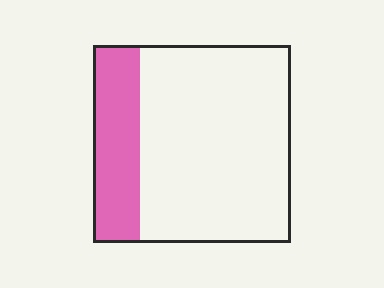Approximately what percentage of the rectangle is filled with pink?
Approximately 25%.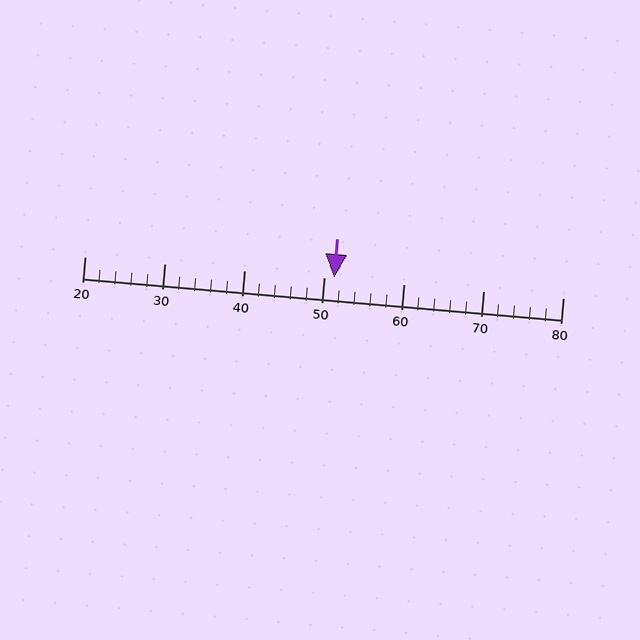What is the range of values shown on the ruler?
The ruler shows values from 20 to 80.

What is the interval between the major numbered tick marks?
The major tick marks are spaced 10 units apart.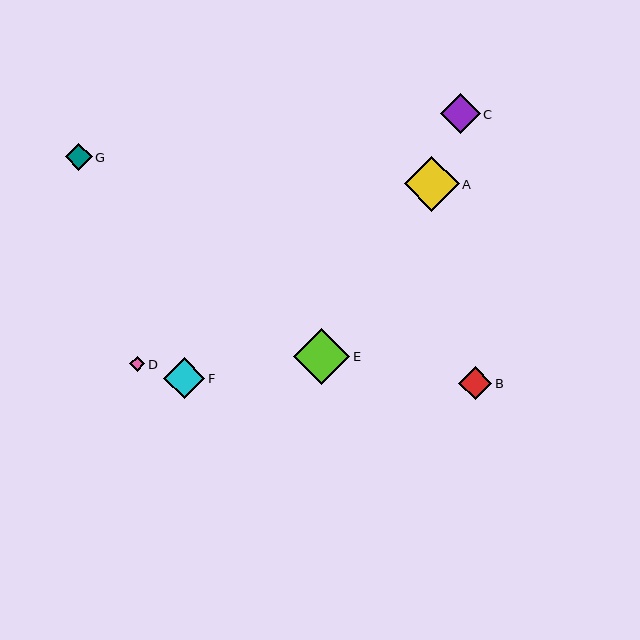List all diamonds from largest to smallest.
From largest to smallest: E, A, F, C, B, G, D.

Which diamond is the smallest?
Diamond D is the smallest with a size of approximately 16 pixels.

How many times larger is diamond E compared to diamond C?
Diamond E is approximately 1.4 times the size of diamond C.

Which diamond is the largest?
Diamond E is the largest with a size of approximately 56 pixels.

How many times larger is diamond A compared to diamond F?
Diamond A is approximately 1.3 times the size of diamond F.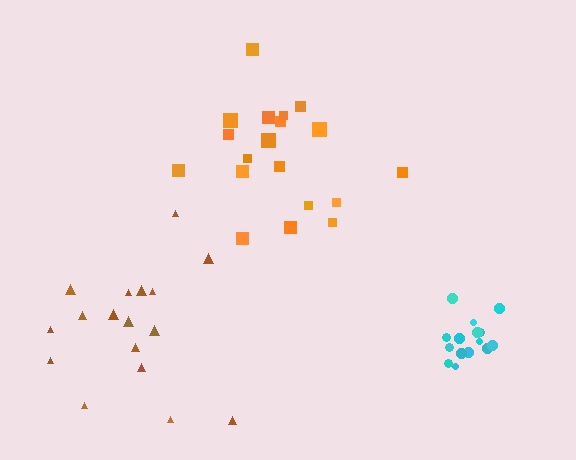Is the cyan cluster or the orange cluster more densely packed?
Cyan.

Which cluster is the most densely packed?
Cyan.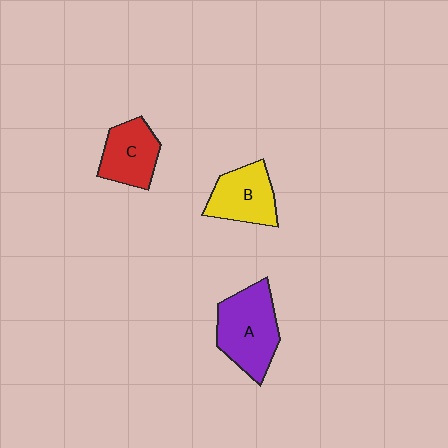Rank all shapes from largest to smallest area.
From largest to smallest: A (purple), B (yellow), C (red).